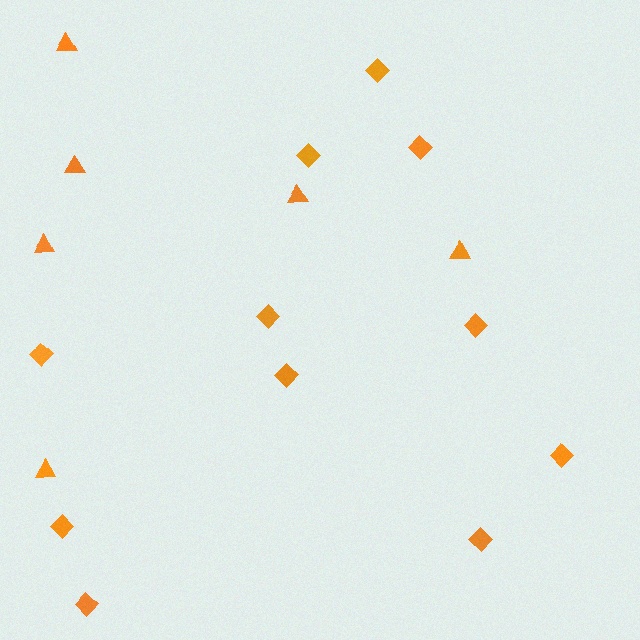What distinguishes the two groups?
There are 2 groups: one group of diamonds (11) and one group of triangles (6).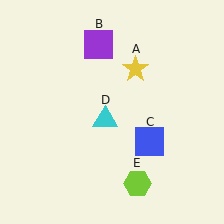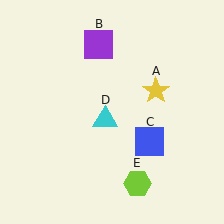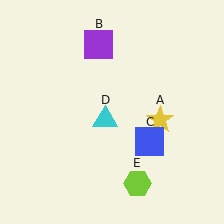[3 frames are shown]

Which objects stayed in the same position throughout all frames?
Purple square (object B) and blue square (object C) and cyan triangle (object D) and lime hexagon (object E) remained stationary.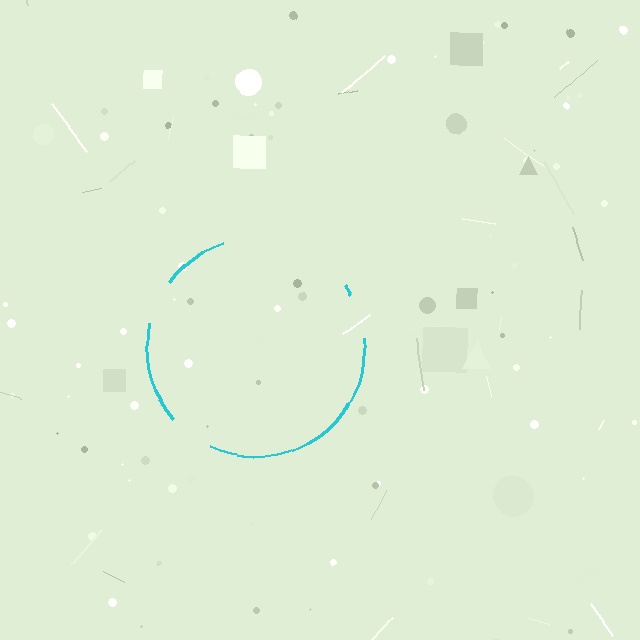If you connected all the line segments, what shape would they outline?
They would outline a circle.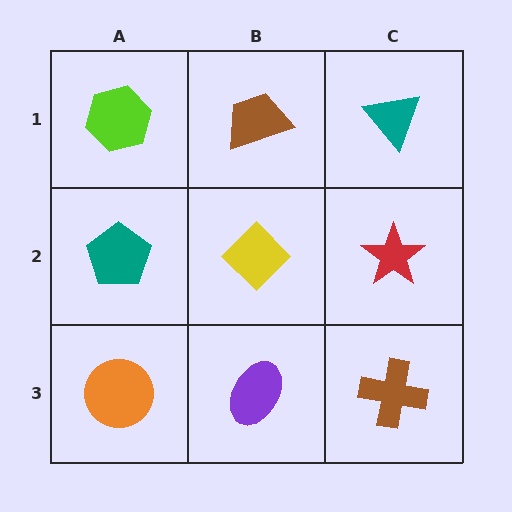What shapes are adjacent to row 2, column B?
A brown trapezoid (row 1, column B), a purple ellipse (row 3, column B), a teal pentagon (row 2, column A), a red star (row 2, column C).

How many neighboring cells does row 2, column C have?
3.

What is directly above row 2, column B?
A brown trapezoid.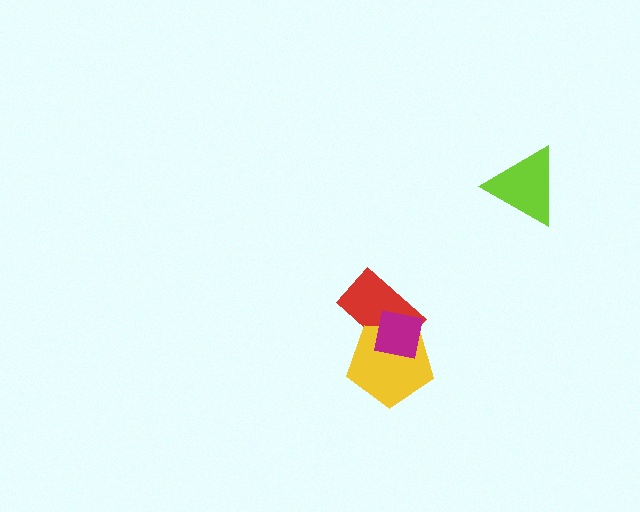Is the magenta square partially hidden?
No, no other shape covers it.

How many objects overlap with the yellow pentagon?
2 objects overlap with the yellow pentagon.